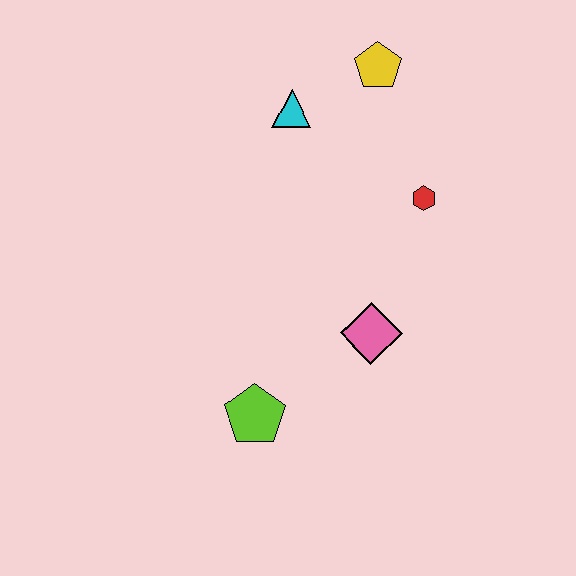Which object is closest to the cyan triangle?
The yellow pentagon is closest to the cyan triangle.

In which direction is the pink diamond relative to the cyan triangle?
The pink diamond is below the cyan triangle.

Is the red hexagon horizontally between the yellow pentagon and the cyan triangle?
No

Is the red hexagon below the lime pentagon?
No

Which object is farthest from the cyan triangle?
The lime pentagon is farthest from the cyan triangle.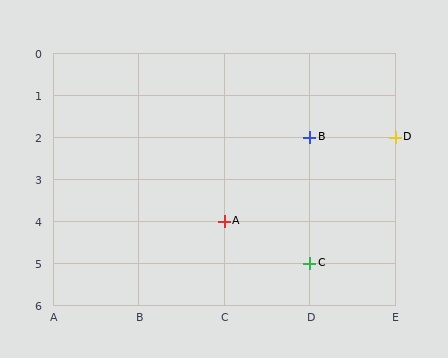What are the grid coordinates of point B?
Point B is at grid coordinates (D, 2).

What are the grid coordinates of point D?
Point D is at grid coordinates (E, 2).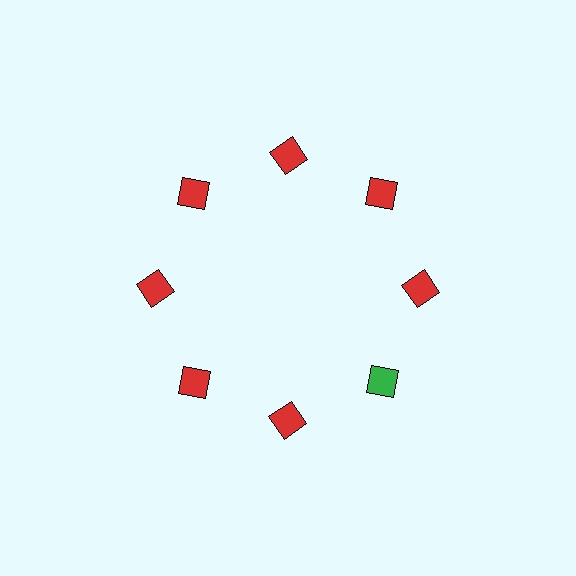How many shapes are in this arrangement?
There are 8 shapes arranged in a ring pattern.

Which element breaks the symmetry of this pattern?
The green square at roughly the 4 o'clock position breaks the symmetry. All other shapes are red squares.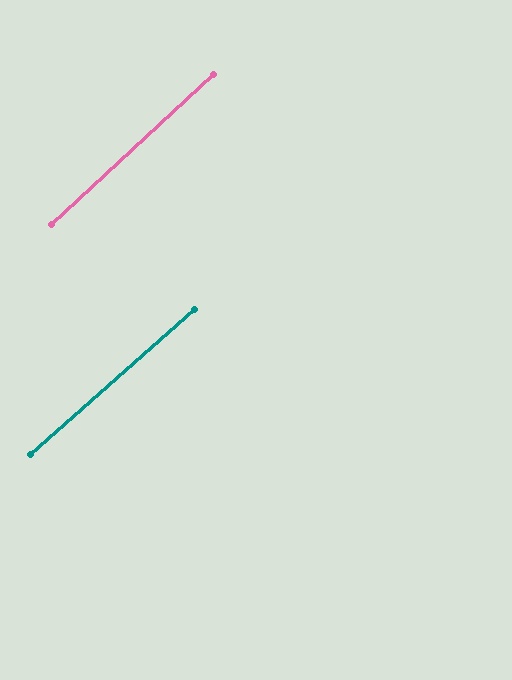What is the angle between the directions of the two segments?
Approximately 1 degree.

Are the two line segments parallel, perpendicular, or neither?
Parallel — their directions differ by only 1.1°.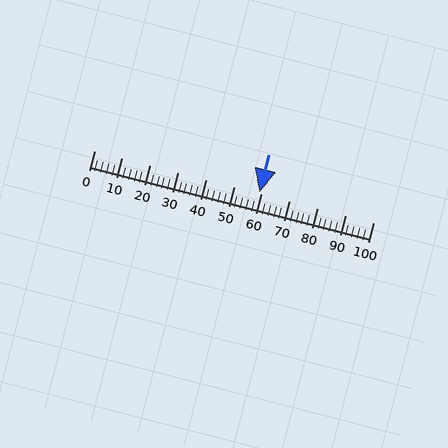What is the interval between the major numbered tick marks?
The major tick marks are spaced 10 units apart.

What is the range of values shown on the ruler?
The ruler shows values from 0 to 100.